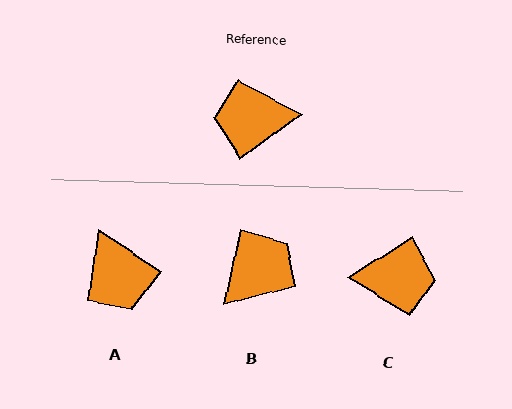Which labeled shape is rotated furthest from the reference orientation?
C, about 176 degrees away.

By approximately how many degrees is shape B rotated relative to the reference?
Approximately 138 degrees clockwise.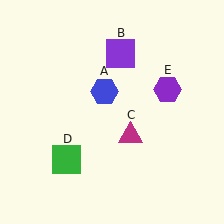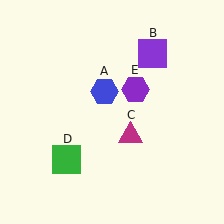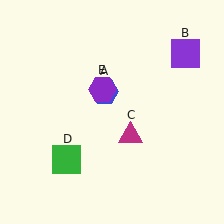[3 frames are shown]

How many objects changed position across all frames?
2 objects changed position: purple square (object B), purple hexagon (object E).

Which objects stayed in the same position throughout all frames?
Blue hexagon (object A) and magenta triangle (object C) and green square (object D) remained stationary.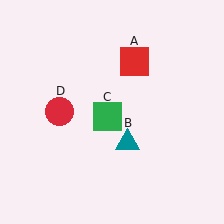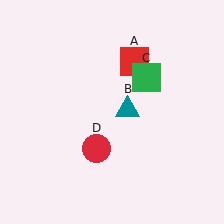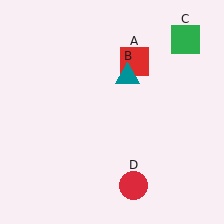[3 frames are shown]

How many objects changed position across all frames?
3 objects changed position: teal triangle (object B), green square (object C), red circle (object D).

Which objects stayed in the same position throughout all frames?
Red square (object A) remained stationary.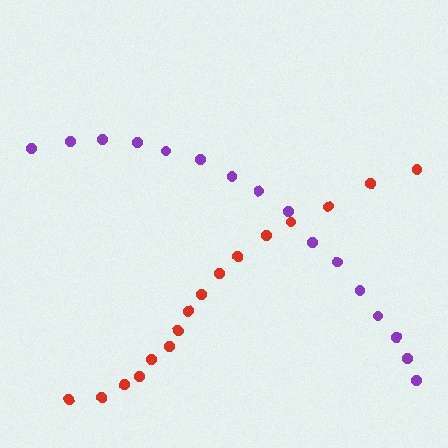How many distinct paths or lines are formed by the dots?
There are 2 distinct paths.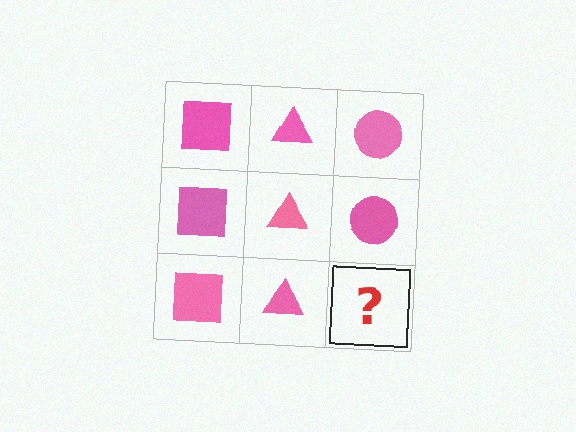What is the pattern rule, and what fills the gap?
The rule is that each column has a consistent shape. The gap should be filled with a pink circle.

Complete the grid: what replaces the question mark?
The question mark should be replaced with a pink circle.